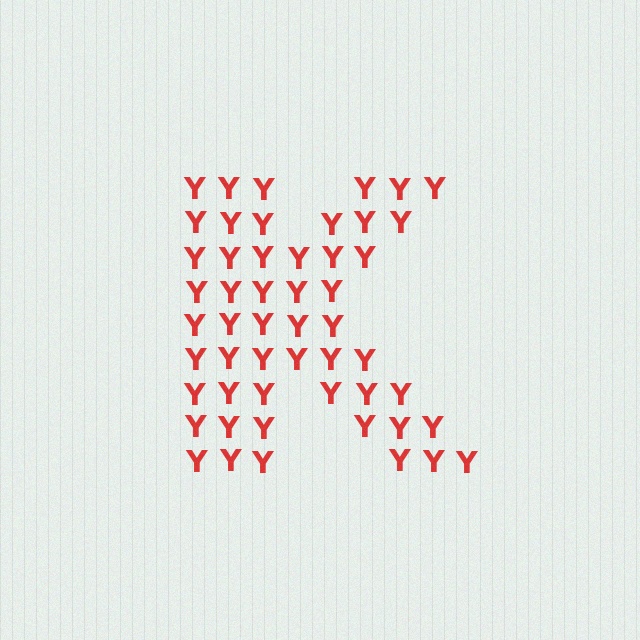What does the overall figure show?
The overall figure shows the letter K.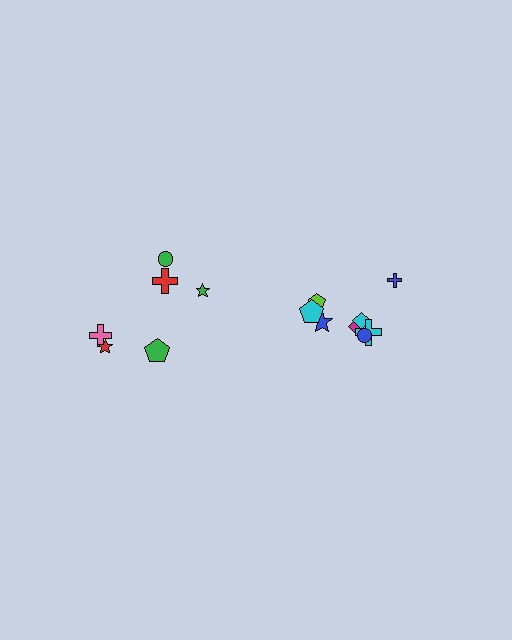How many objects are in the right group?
There are 8 objects.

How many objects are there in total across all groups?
There are 14 objects.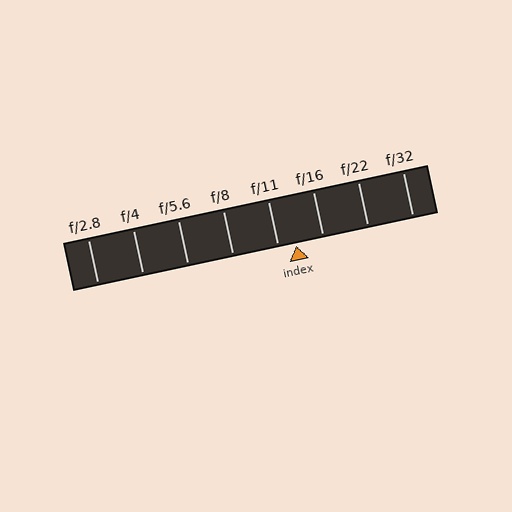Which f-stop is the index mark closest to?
The index mark is closest to f/11.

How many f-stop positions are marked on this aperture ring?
There are 8 f-stop positions marked.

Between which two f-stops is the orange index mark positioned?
The index mark is between f/11 and f/16.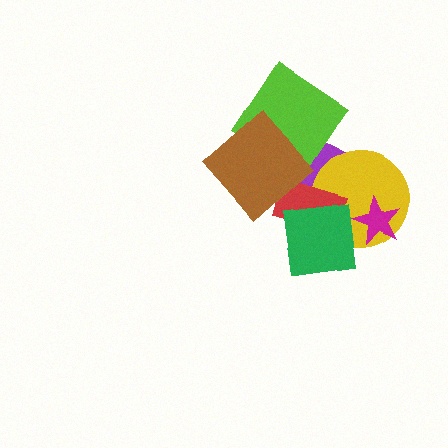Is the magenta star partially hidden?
Yes, it is partially covered by another shape.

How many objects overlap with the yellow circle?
4 objects overlap with the yellow circle.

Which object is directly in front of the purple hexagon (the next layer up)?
The yellow circle is directly in front of the purple hexagon.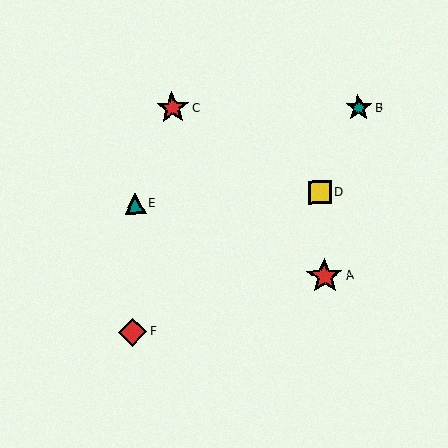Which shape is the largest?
The red star (labeled A) is the largest.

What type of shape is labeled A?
Shape A is a red star.